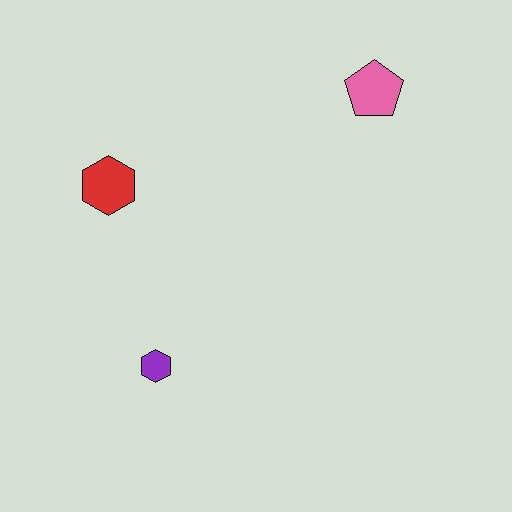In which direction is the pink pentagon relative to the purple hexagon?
The pink pentagon is above the purple hexagon.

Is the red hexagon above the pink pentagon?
No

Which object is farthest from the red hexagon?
The pink pentagon is farthest from the red hexagon.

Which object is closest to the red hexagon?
The purple hexagon is closest to the red hexagon.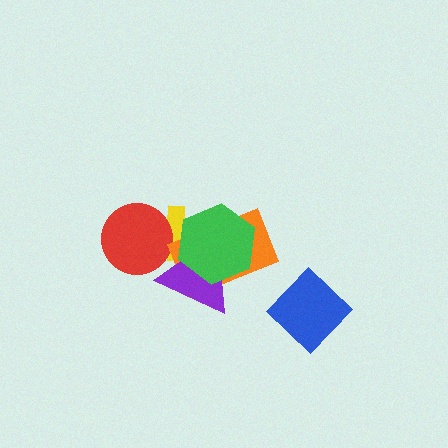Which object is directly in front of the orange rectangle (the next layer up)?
The purple triangle is directly in front of the orange rectangle.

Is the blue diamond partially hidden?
No, no other shape covers it.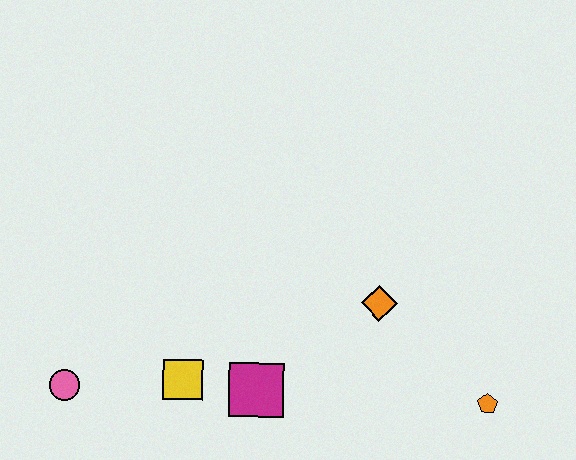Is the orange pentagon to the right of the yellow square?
Yes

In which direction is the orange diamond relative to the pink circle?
The orange diamond is to the right of the pink circle.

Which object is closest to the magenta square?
The yellow square is closest to the magenta square.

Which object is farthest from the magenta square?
The orange pentagon is farthest from the magenta square.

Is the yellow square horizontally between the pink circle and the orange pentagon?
Yes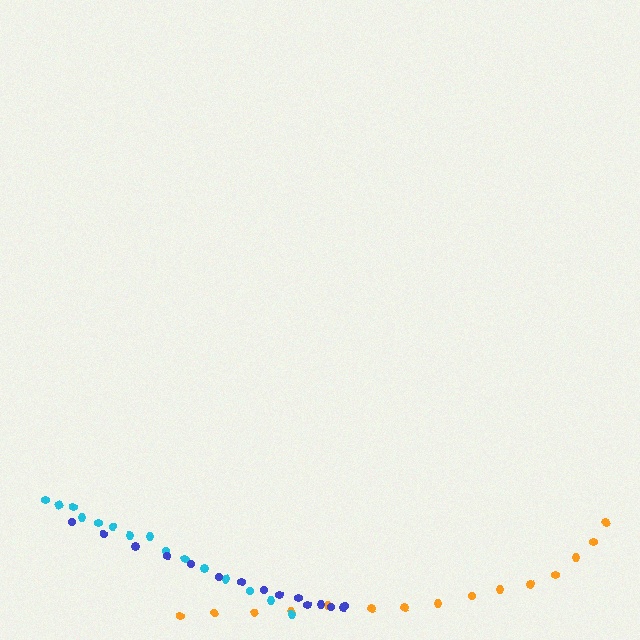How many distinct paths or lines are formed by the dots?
There are 3 distinct paths.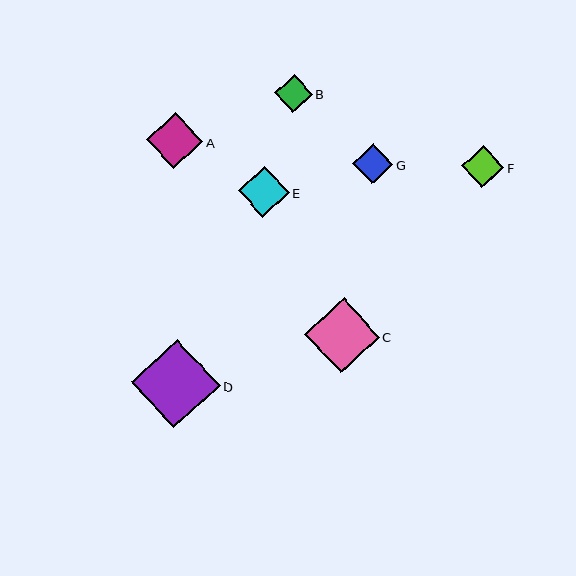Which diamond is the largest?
Diamond D is the largest with a size of approximately 88 pixels.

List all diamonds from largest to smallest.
From largest to smallest: D, C, A, E, F, G, B.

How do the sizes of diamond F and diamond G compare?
Diamond F and diamond G are approximately the same size.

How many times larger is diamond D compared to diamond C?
Diamond D is approximately 1.2 times the size of diamond C.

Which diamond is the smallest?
Diamond B is the smallest with a size of approximately 37 pixels.